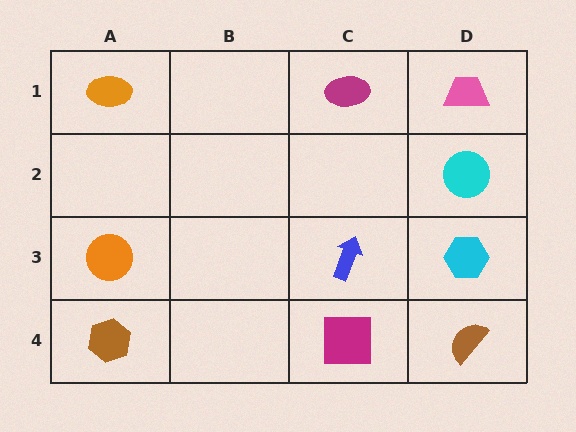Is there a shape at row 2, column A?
No, that cell is empty.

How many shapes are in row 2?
1 shape.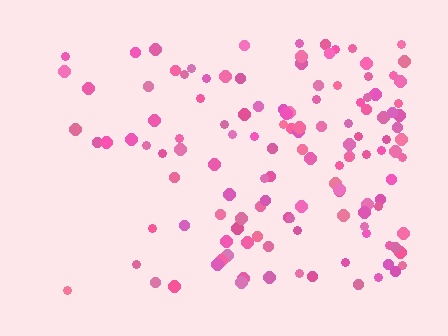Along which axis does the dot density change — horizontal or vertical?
Horizontal.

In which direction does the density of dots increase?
From left to right, with the right side densest.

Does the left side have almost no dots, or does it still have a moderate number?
Still a moderate number, just noticeably fewer than the right.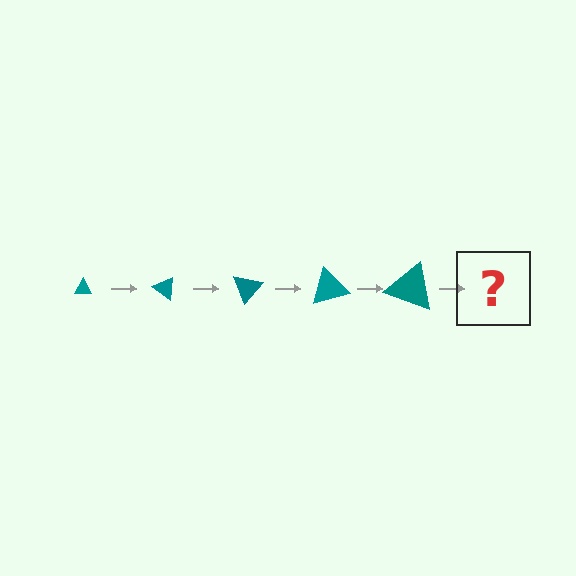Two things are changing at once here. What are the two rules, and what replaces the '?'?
The two rules are that the triangle grows larger each step and it rotates 35 degrees each step. The '?' should be a triangle, larger than the previous one and rotated 175 degrees from the start.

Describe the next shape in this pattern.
It should be a triangle, larger than the previous one and rotated 175 degrees from the start.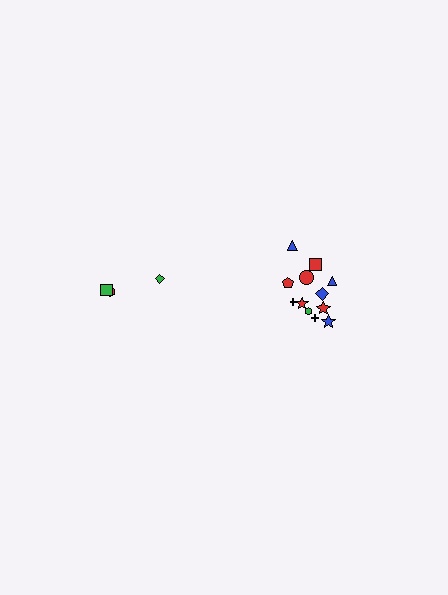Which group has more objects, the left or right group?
The right group.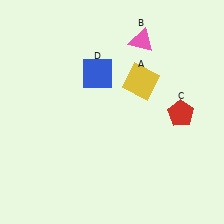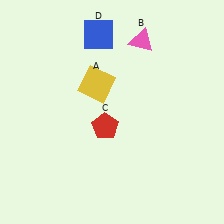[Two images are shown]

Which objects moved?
The objects that moved are: the yellow square (A), the red pentagon (C), the blue square (D).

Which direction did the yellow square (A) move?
The yellow square (A) moved left.